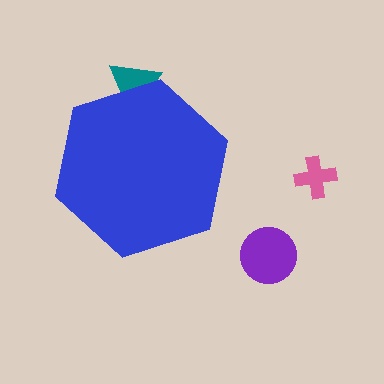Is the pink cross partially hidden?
No, the pink cross is fully visible.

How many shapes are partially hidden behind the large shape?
1 shape is partially hidden.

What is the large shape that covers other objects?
A blue hexagon.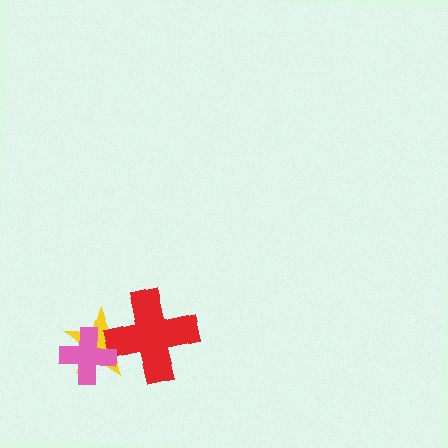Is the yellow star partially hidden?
Yes, it is partially covered by another shape.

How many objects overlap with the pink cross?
1 object overlaps with the pink cross.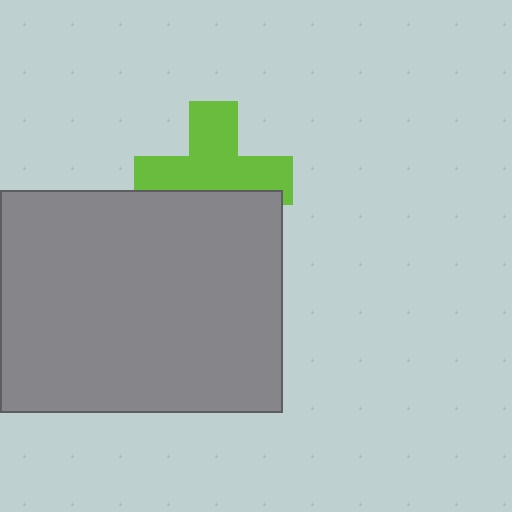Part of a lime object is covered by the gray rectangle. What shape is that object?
It is a cross.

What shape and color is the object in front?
The object in front is a gray rectangle.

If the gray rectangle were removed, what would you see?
You would see the complete lime cross.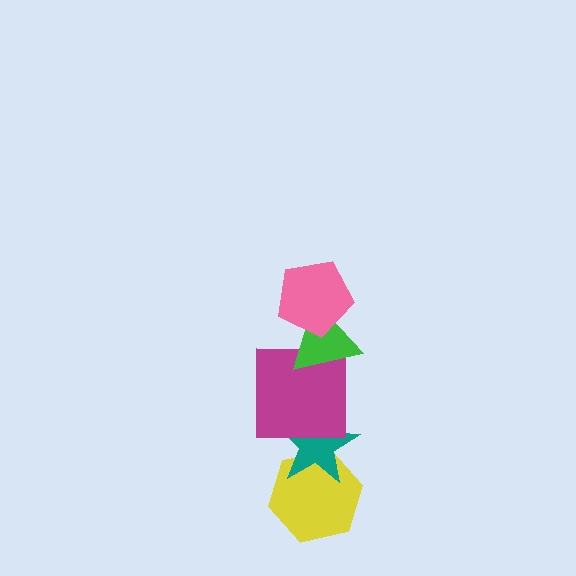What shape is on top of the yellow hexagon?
The teal star is on top of the yellow hexagon.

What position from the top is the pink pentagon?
The pink pentagon is 1st from the top.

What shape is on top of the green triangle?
The pink pentagon is on top of the green triangle.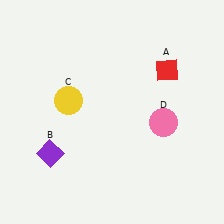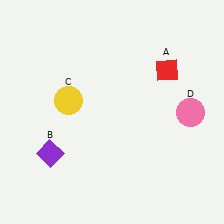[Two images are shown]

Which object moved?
The pink circle (D) moved right.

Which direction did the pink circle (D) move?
The pink circle (D) moved right.